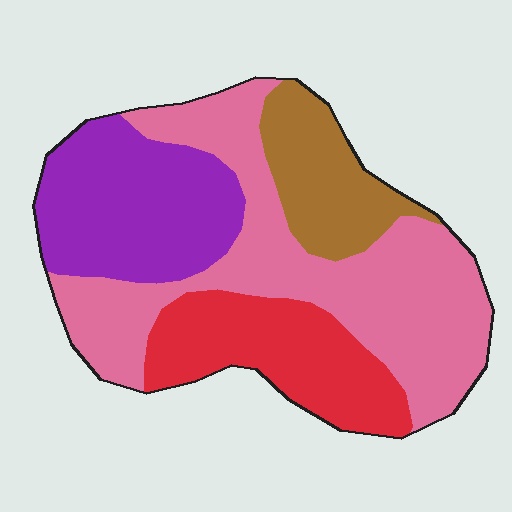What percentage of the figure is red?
Red covers roughly 20% of the figure.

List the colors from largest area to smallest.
From largest to smallest: pink, purple, red, brown.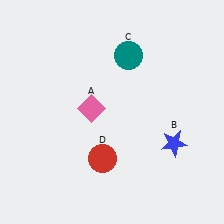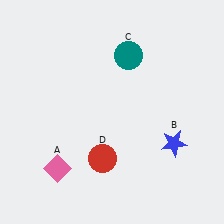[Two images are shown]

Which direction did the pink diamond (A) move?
The pink diamond (A) moved down.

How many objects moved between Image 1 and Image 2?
1 object moved between the two images.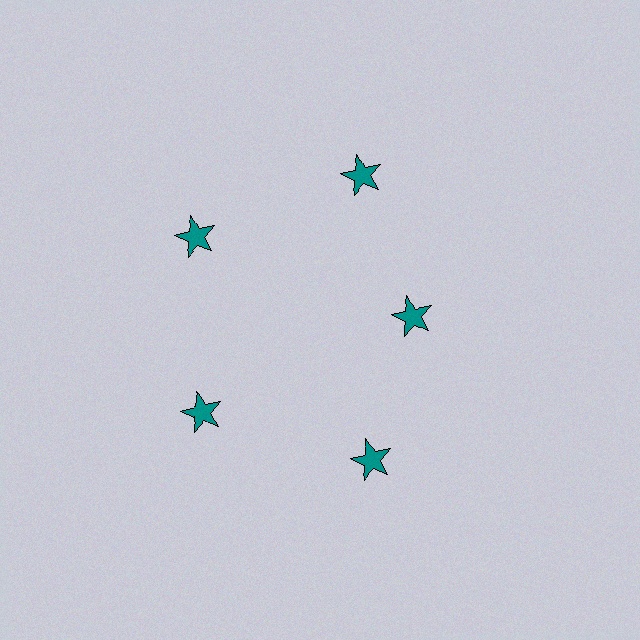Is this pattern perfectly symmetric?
No. The 5 teal stars are arranged in a ring, but one element near the 3 o'clock position is pulled inward toward the center, breaking the 5-fold rotational symmetry.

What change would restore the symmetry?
The symmetry would be restored by moving it outward, back onto the ring so that all 5 stars sit at equal angles and equal distance from the center.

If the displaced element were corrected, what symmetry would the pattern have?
It would have 5-fold rotational symmetry — the pattern would map onto itself every 72 degrees.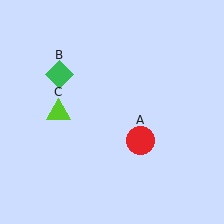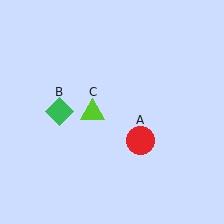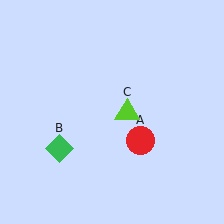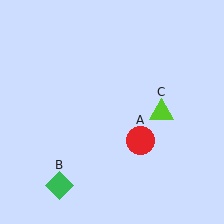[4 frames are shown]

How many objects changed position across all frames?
2 objects changed position: green diamond (object B), lime triangle (object C).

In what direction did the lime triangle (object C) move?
The lime triangle (object C) moved right.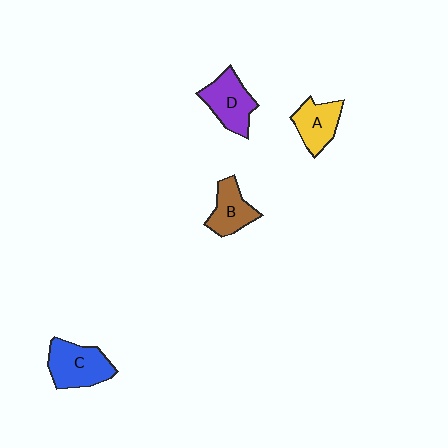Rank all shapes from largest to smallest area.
From largest to smallest: C (blue), D (purple), A (yellow), B (brown).